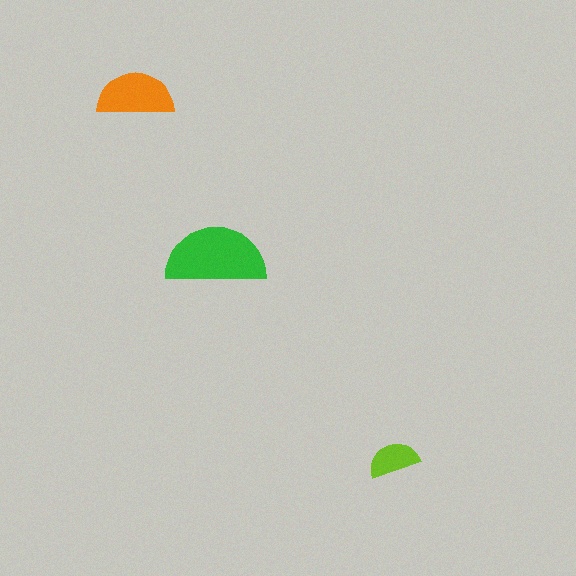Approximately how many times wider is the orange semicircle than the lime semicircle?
About 1.5 times wider.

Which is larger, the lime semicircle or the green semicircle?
The green one.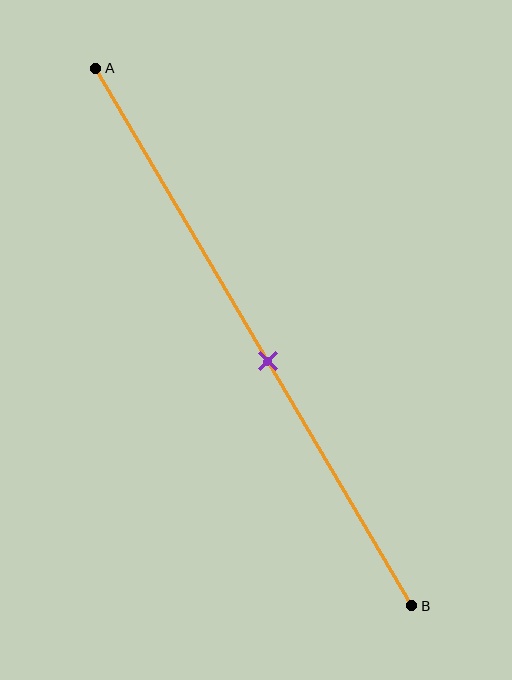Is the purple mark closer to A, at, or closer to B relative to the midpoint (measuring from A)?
The purple mark is closer to point B than the midpoint of segment AB.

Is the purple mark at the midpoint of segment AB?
No, the mark is at about 55% from A, not at the 50% midpoint.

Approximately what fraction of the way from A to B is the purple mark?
The purple mark is approximately 55% of the way from A to B.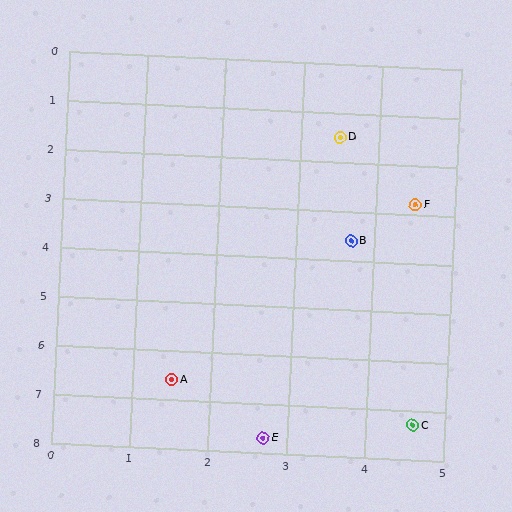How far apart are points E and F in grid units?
Points E and F are about 5.2 grid units apart.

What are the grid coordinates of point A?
Point A is at approximately (1.5, 6.6).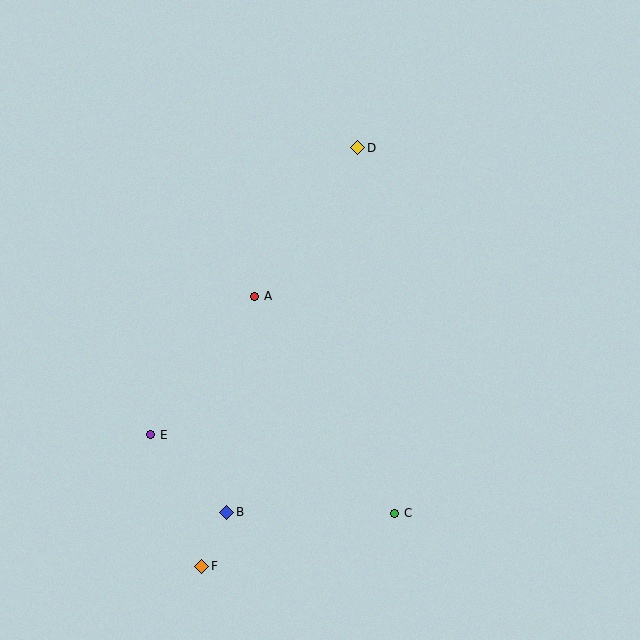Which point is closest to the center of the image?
Point A at (255, 296) is closest to the center.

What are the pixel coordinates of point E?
Point E is at (151, 435).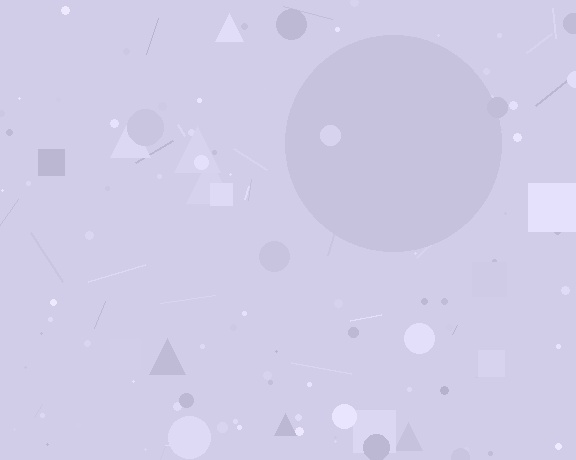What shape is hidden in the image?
A circle is hidden in the image.